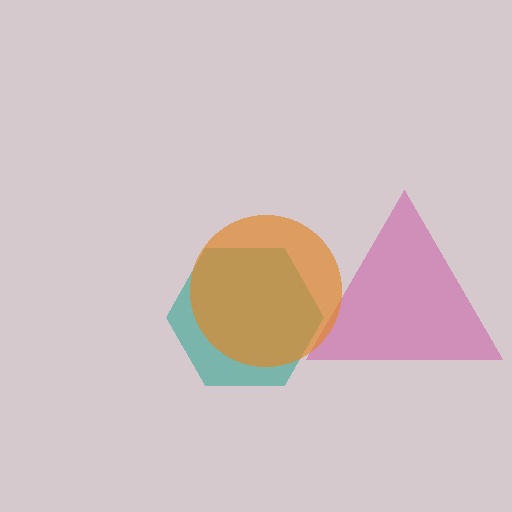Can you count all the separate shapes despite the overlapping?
Yes, there are 3 separate shapes.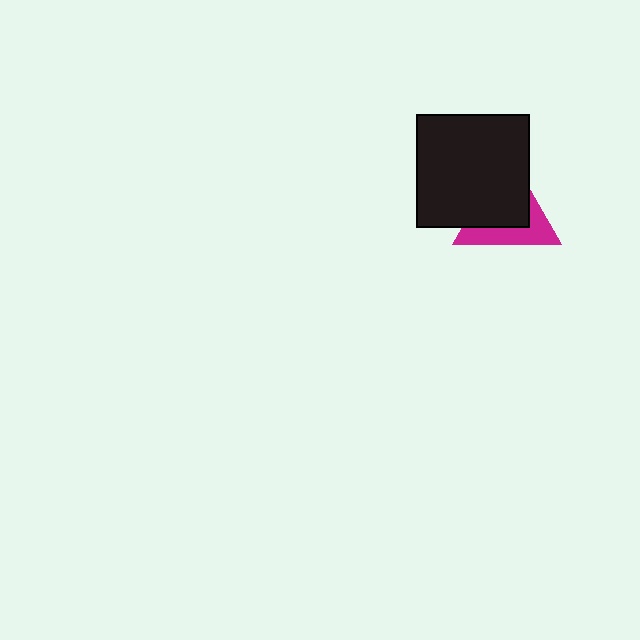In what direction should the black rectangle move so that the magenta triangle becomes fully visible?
The black rectangle should move toward the upper-left. That is the shortest direction to clear the overlap and leave the magenta triangle fully visible.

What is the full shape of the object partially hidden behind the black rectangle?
The partially hidden object is a magenta triangle.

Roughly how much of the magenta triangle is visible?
A small part of it is visible (roughly 42%).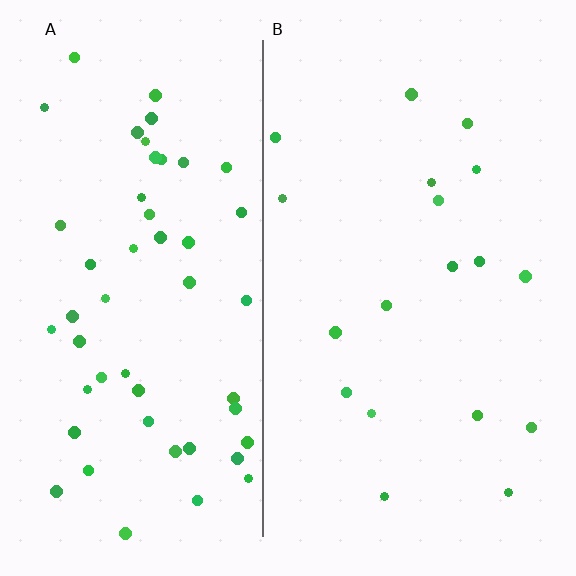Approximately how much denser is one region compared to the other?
Approximately 2.8× — region A over region B.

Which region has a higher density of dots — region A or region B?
A (the left).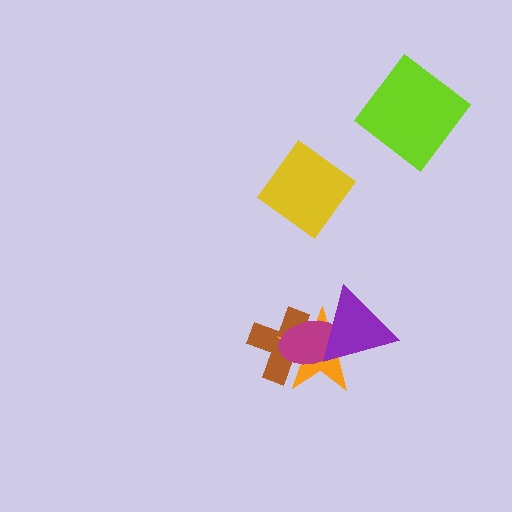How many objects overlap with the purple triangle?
3 objects overlap with the purple triangle.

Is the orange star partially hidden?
Yes, it is partially covered by another shape.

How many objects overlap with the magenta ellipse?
3 objects overlap with the magenta ellipse.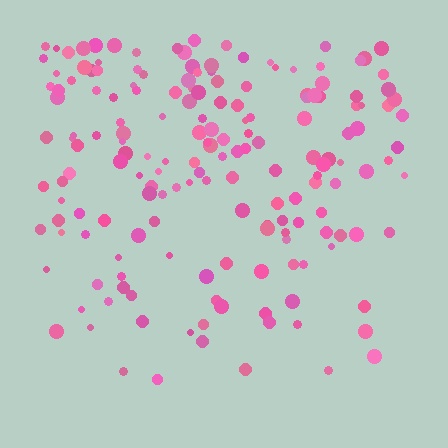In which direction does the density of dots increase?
From bottom to top, with the top side densest.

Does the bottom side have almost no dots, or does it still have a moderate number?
Still a moderate number, just noticeably fewer than the top.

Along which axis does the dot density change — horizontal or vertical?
Vertical.